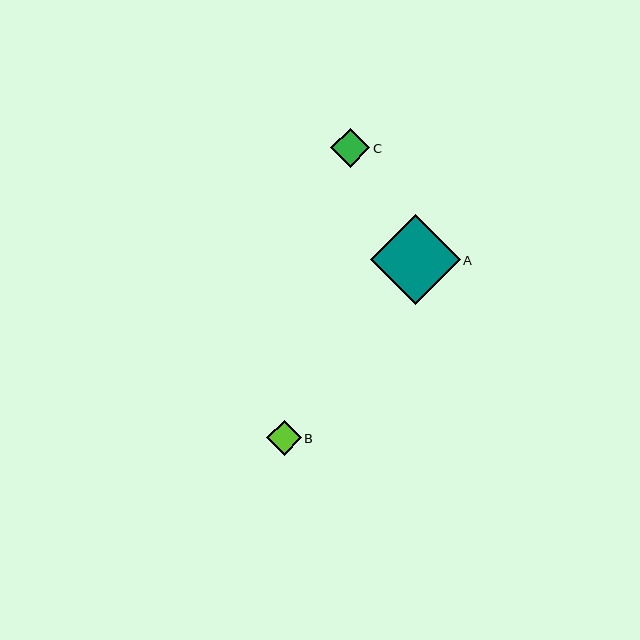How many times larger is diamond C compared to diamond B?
Diamond C is approximately 1.1 times the size of diamond B.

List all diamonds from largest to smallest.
From largest to smallest: A, C, B.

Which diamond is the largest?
Diamond A is the largest with a size of approximately 90 pixels.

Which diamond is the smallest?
Diamond B is the smallest with a size of approximately 34 pixels.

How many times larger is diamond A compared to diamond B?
Diamond A is approximately 2.6 times the size of diamond B.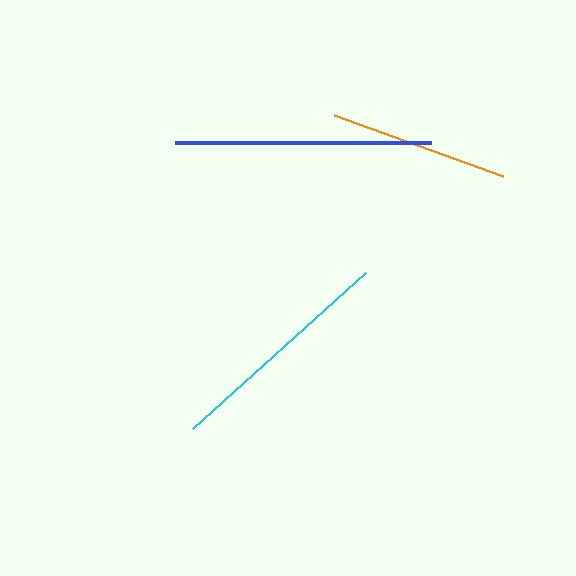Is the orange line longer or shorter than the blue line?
The blue line is longer than the orange line.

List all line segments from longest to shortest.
From longest to shortest: blue, cyan, orange.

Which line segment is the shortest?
The orange line is the shortest at approximately 181 pixels.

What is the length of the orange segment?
The orange segment is approximately 181 pixels long.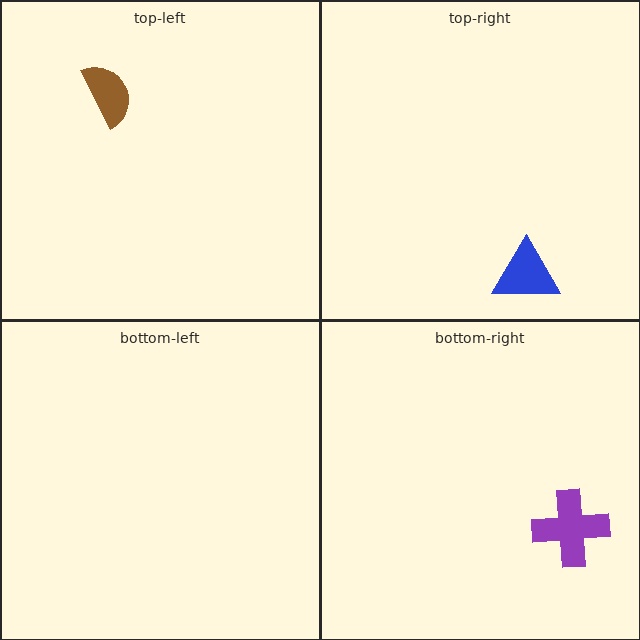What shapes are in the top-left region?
The brown semicircle.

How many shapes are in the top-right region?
1.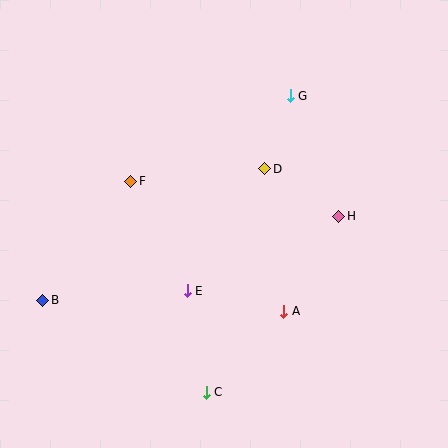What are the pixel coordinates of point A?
Point A is at (284, 311).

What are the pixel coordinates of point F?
Point F is at (131, 181).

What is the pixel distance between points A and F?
The distance between A and F is 201 pixels.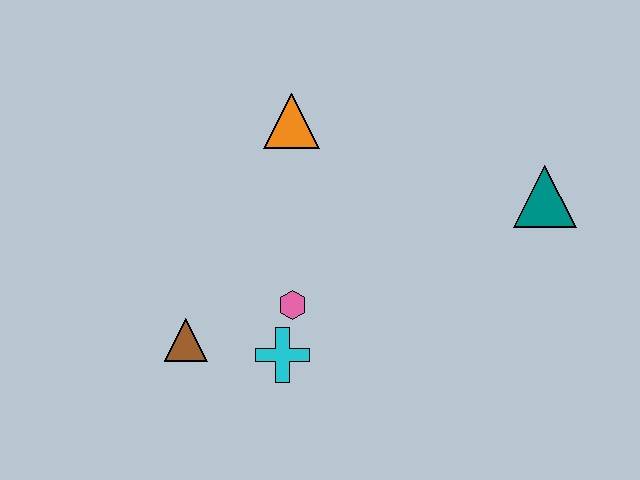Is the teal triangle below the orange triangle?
Yes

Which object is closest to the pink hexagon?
The cyan cross is closest to the pink hexagon.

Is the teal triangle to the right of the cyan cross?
Yes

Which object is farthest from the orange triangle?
The teal triangle is farthest from the orange triangle.